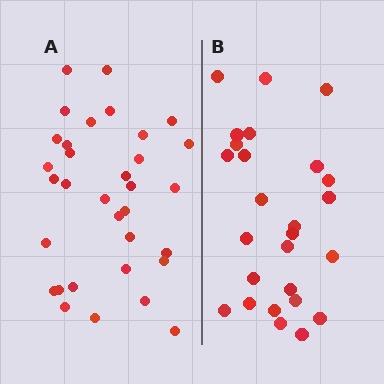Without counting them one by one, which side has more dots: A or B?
Region A (the left region) has more dots.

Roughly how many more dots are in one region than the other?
Region A has roughly 8 or so more dots than region B.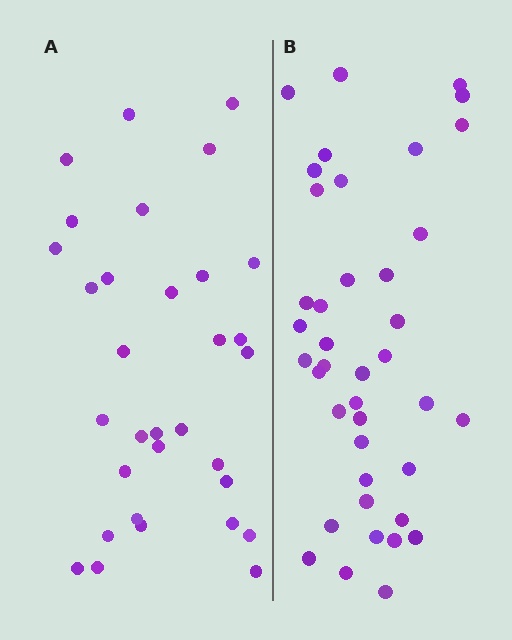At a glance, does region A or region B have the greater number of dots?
Region B (the right region) has more dots.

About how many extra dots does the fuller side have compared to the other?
Region B has roughly 8 or so more dots than region A.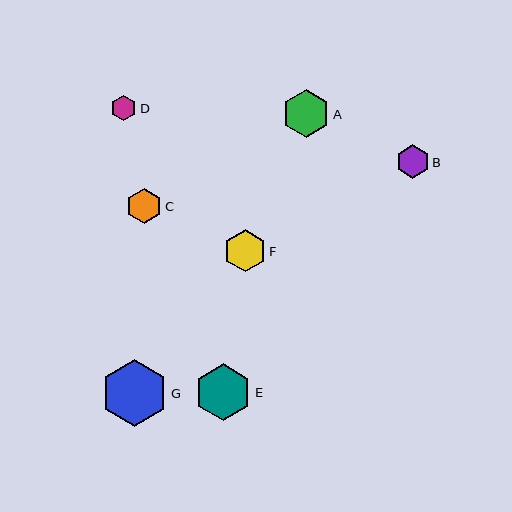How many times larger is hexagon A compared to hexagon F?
Hexagon A is approximately 1.1 times the size of hexagon F.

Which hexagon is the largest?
Hexagon G is the largest with a size of approximately 67 pixels.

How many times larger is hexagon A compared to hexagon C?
Hexagon A is approximately 1.3 times the size of hexagon C.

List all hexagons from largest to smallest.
From largest to smallest: G, E, A, F, C, B, D.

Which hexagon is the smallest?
Hexagon D is the smallest with a size of approximately 25 pixels.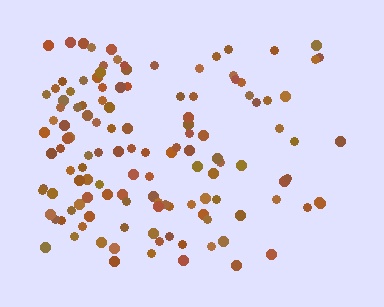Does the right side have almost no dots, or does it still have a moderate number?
Still a moderate number, just noticeably fewer than the left.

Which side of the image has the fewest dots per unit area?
The right.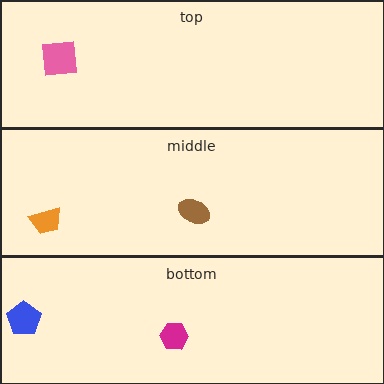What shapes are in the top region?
The pink square.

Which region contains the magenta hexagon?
The bottom region.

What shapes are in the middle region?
The orange trapezoid, the brown ellipse.